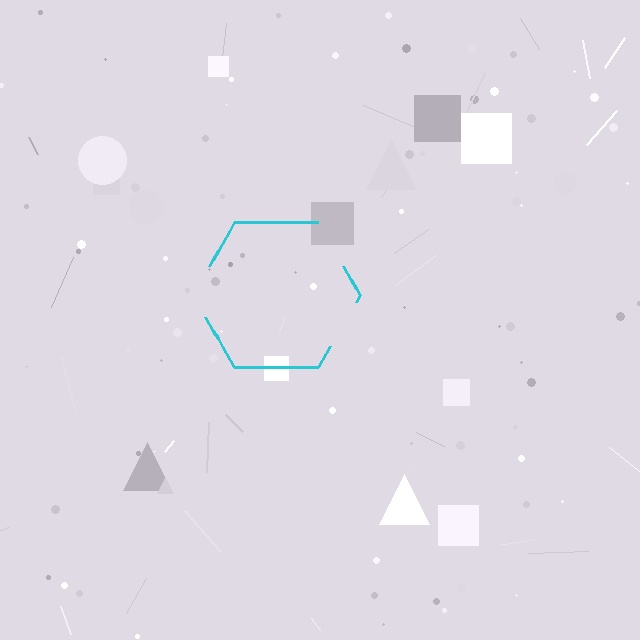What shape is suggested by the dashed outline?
The dashed outline suggests a hexagon.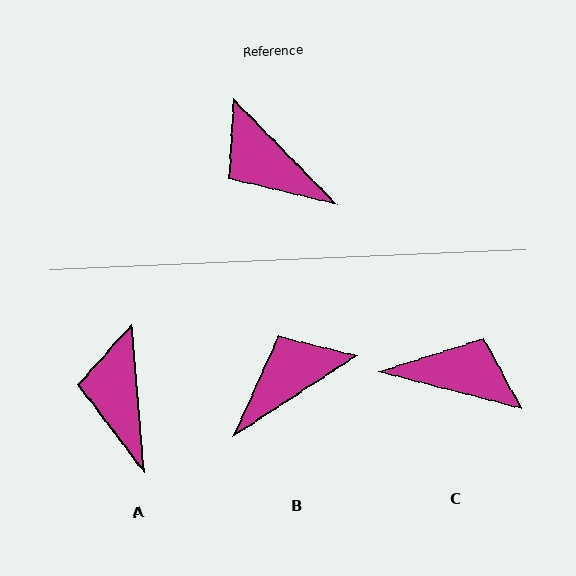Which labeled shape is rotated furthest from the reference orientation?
C, about 148 degrees away.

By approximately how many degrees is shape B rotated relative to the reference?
Approximately 101 degrees clockwise.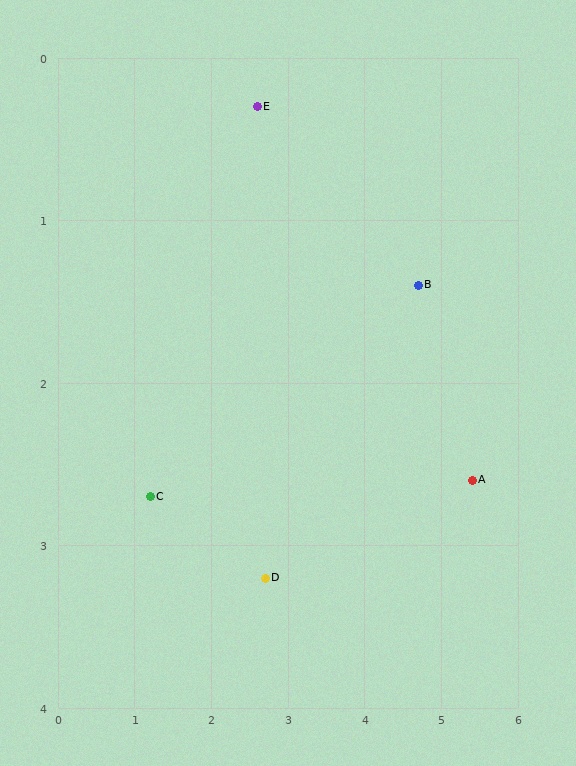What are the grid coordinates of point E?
Point E is at approximately (2.6, 0.3).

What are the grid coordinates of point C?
Point C is at approximately (1.2, 2.7).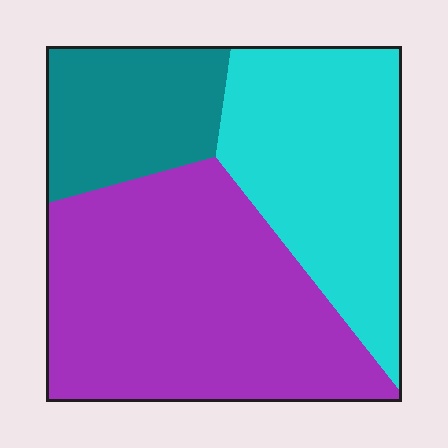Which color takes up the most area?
Purple, at roughly 50%.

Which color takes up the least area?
Teal, at roughly 20%.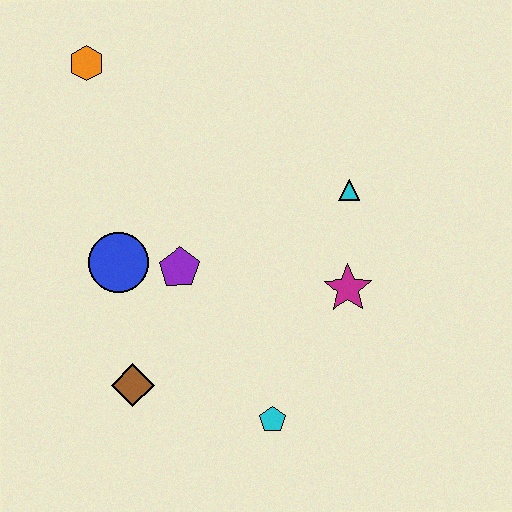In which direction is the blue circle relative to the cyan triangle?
The blue circle is to the left of the cyan triangle.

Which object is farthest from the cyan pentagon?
The orange hexagon is farthest from the cyan pentagon.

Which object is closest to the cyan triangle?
The magenta star is closest to the cyan triangle.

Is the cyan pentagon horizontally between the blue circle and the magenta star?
Yes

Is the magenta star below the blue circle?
Yes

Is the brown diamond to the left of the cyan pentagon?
Yes